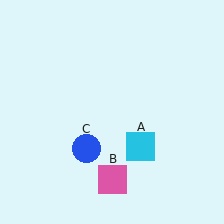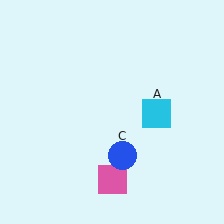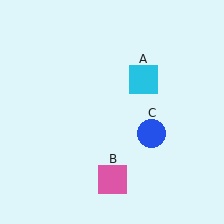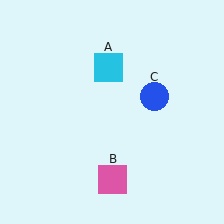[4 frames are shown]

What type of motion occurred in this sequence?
The cyan square (object A), blue circle (object C) rotated counterclockwise around the center of the scene.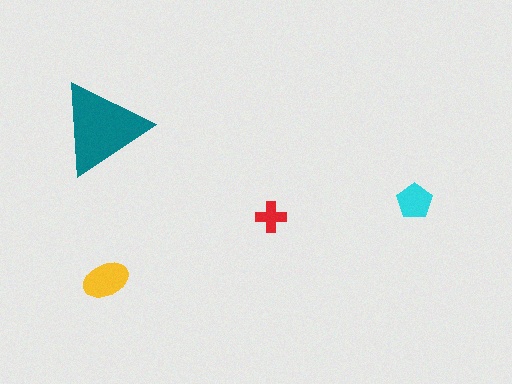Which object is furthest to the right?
The cyan pentagon is rightmost.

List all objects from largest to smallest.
The teal triangle, the yellow ellipse, the cyan pentagon, the red cross.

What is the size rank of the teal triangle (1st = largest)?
1st.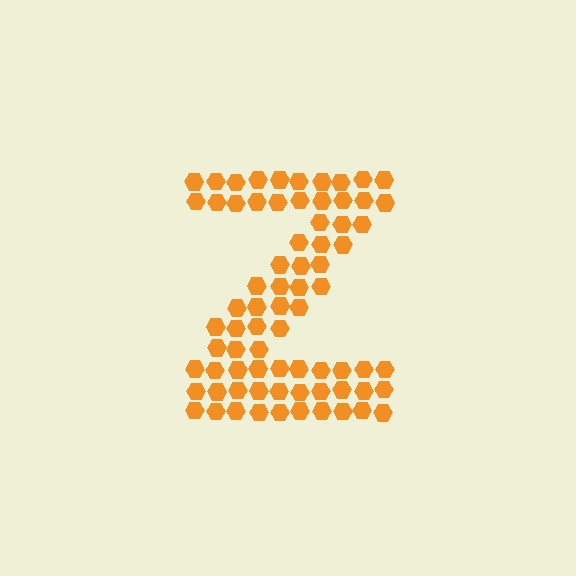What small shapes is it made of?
It is made of small hexagons.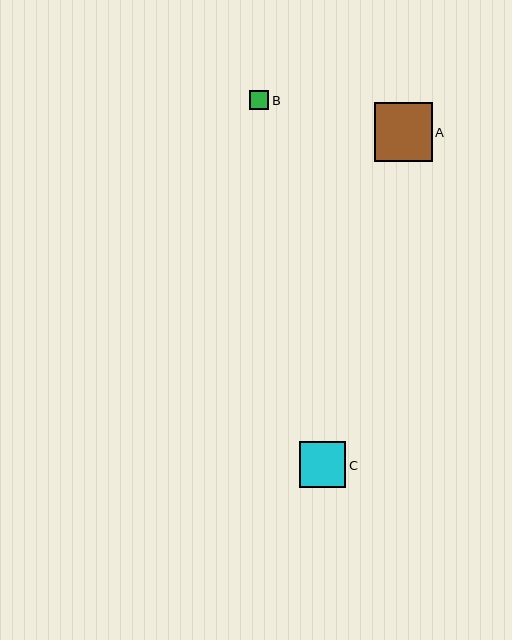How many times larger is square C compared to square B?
Square C is approximately 2.4 times the size of square B.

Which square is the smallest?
Square B is the smallest with a size of approximately 19 pixels.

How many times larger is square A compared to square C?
Square A is approximately 1.3 times the size of square C.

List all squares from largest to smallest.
From largest to smallest: A, C, B.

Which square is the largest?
Square A is the largest with a size of approximately 58 pixels.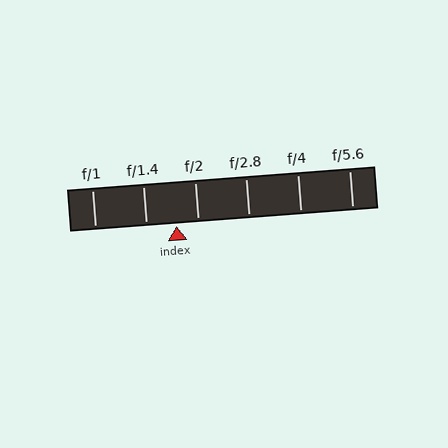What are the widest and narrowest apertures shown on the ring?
The widest aperture shown is f/1 and the narrowest is f/5.6.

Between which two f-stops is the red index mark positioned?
The index mark is between f/1.4 and f/2.